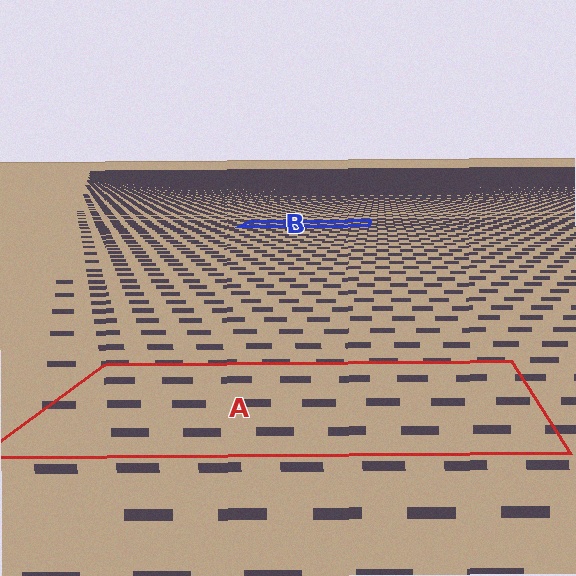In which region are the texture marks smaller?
The texture marks are smaller in region B, because it is farther away.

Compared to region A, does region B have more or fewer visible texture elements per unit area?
Region B has more texture elements per unit area — they are packed more densely because it is farther away.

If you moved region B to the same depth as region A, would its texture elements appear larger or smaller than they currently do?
They would appear larger. At a closer depth, the same texture elements are projected at a bigger on-screen size.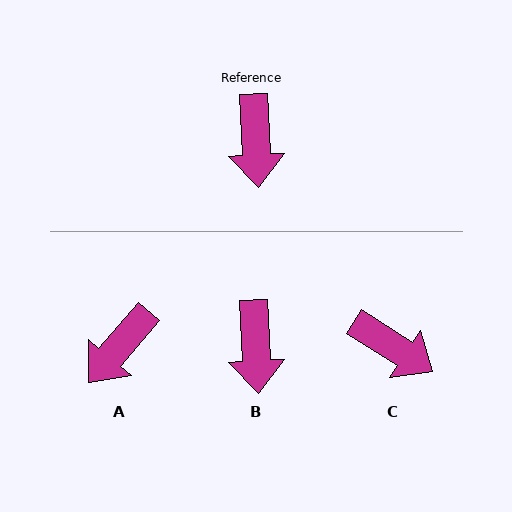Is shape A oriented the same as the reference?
No, it is off by about 43 degrees.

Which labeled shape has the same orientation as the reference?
B.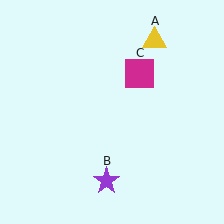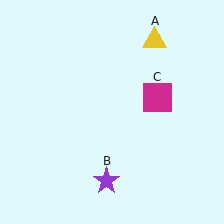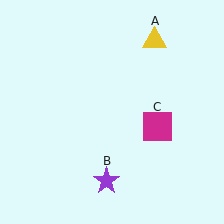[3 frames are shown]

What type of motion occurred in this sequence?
The magenta square (object C) rotated clockwise around the center of the scene.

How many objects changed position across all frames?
1 object changed position: magenta square (object C).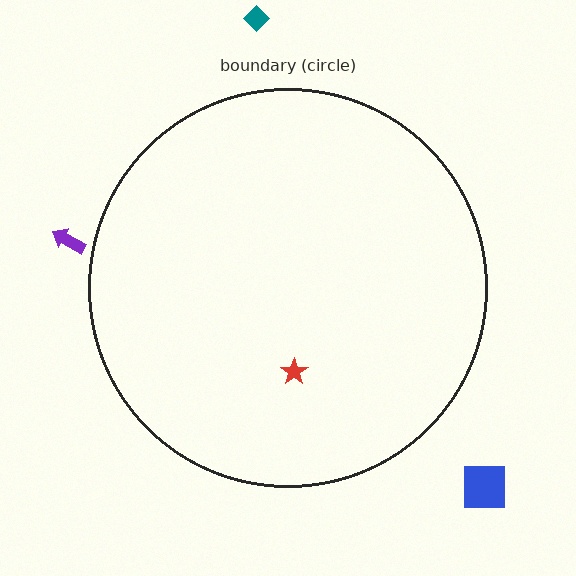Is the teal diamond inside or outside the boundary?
Outside.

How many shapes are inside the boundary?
1 inside, 3 outside.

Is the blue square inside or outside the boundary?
Outside.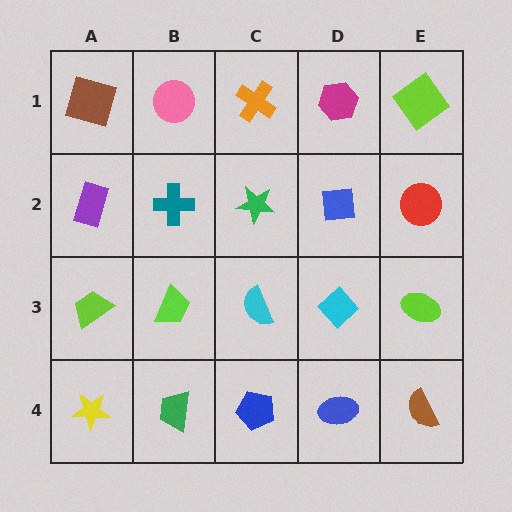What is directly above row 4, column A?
A lime trapezoid.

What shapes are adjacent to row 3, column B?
A teal cross (row 2, column B), a green trapezoid (row 4, column B), a lime trapezoid (row 3, column A), a cyan semicircle (row 3, column C).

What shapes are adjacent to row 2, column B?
A pink circle (row 1, column B), a lime trapezoid (row 3, column B), a purple rectangle (row 2, column A), a green star (row 2, column C).